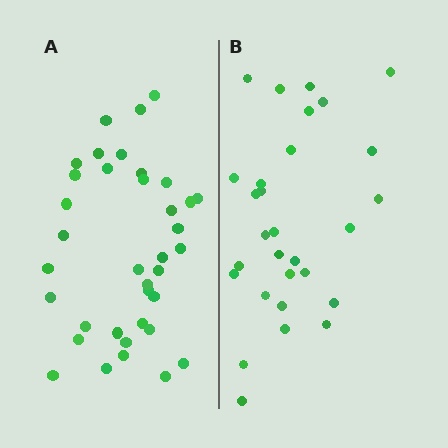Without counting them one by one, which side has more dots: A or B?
Region A (the left region) has more dots.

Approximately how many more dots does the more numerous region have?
Region A has roughly 8 or so more dots than region B.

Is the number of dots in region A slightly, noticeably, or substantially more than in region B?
Region A has noticeably more, but not dramatically so. The ratio is roughly 1.3 to 1.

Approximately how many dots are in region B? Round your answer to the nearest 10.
About 30 dots. (The exact count is 29, which rounds to 30.)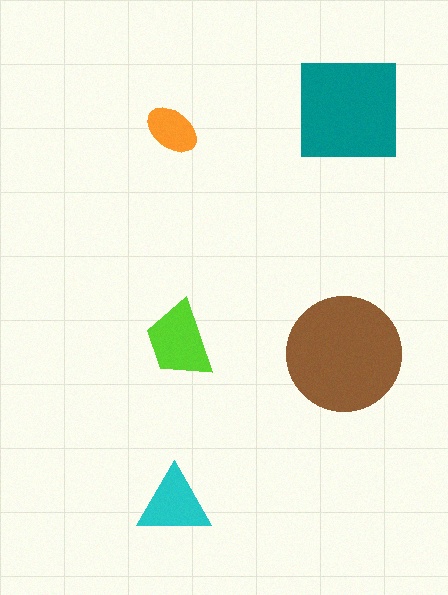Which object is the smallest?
The orange ellipse.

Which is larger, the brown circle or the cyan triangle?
The brown circle.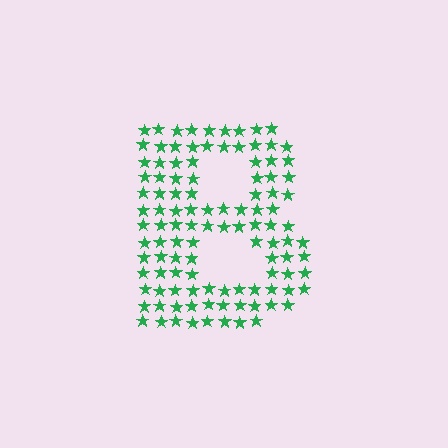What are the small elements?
The small elements are stars.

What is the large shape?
The large shape is the letter B.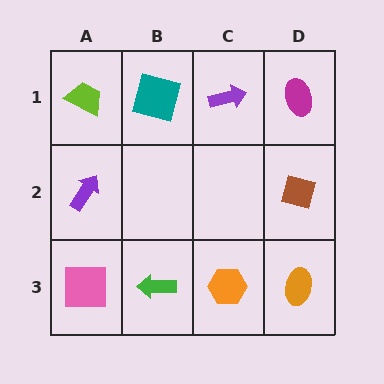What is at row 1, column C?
A purple arrow.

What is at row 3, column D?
An orange ellipse.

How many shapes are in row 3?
4 shapes.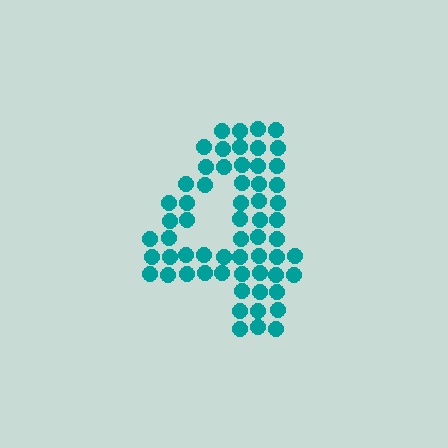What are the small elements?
The small elements are circles.